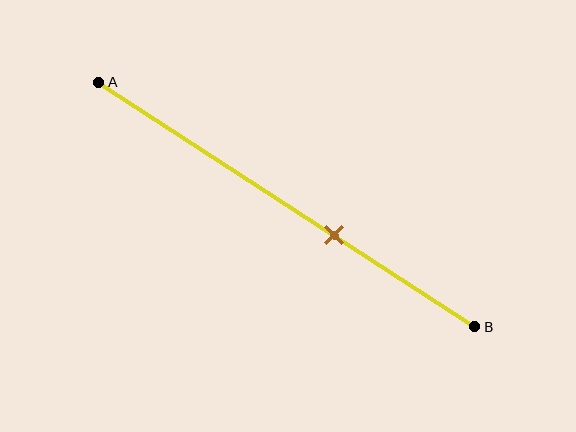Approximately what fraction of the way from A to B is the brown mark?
The brown mark is approximately 65% of the way from A to B.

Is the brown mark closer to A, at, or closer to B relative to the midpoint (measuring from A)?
The brown mark is closer to point B than the midpoint of segment AB.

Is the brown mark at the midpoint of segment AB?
No, the mark is at about 65% from A, not at the 50% midpoint.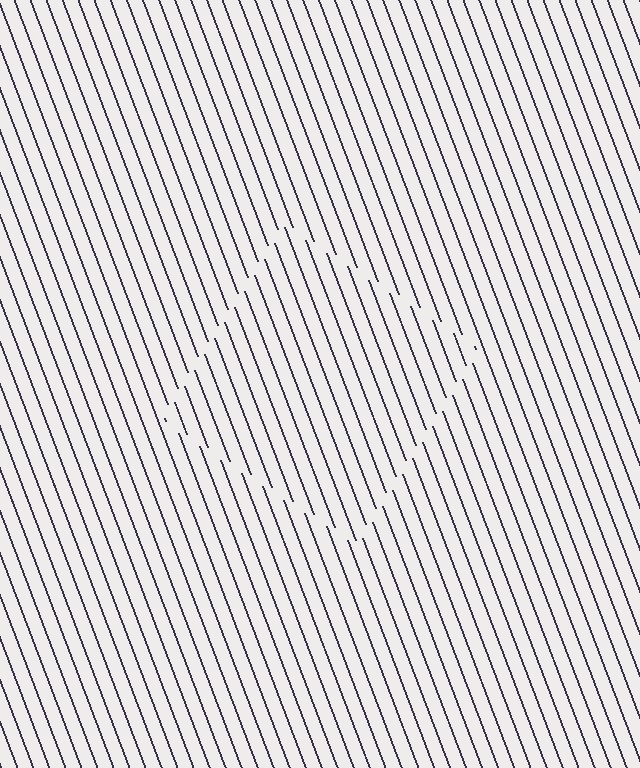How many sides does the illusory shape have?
4 sides — the line-ends trace a square.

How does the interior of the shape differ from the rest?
The interior of the shape contains the same grating, shifted by half a period — the contour is defined by the phase discontinuity where line-ends from the inner and outer gratings abut.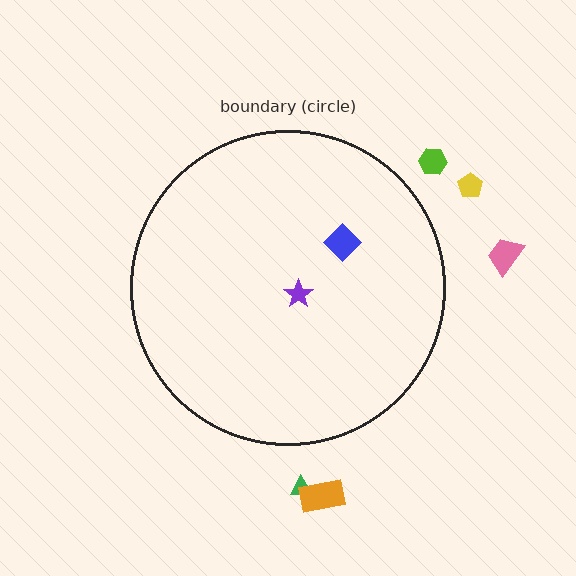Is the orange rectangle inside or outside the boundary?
Outside.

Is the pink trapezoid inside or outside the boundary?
Outside.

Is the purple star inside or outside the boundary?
Inside.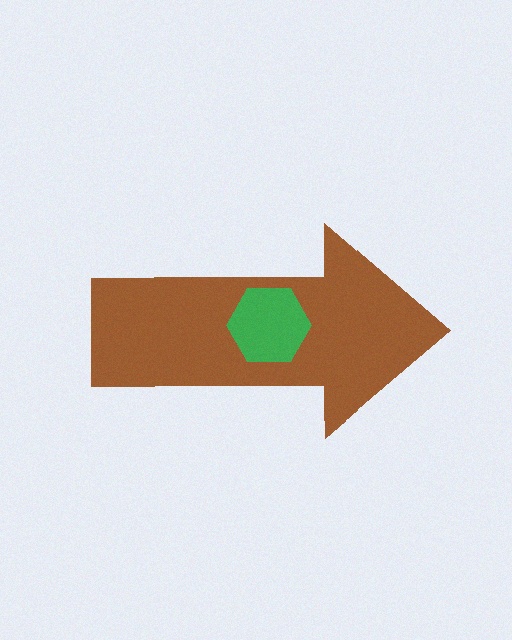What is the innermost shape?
The green hexagon.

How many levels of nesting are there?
2.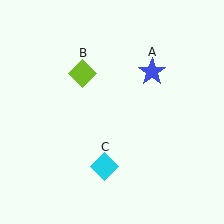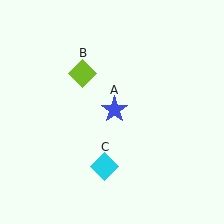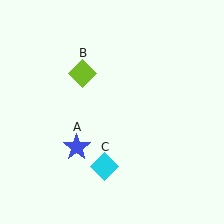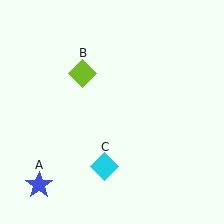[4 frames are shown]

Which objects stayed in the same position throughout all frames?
Lime diamond (object B) and cyan diamond (object C) remained stationary.